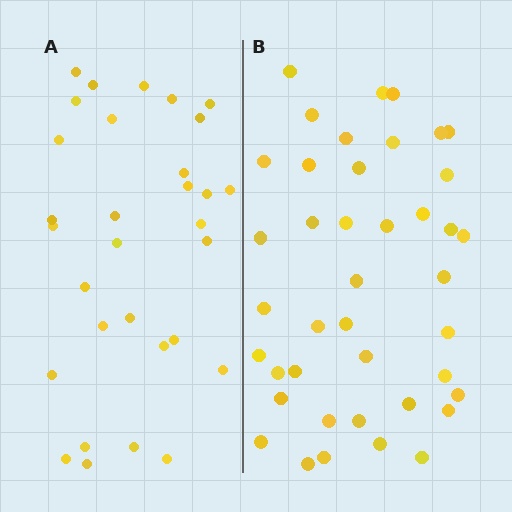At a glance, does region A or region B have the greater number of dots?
Region B (the right region) has more dots.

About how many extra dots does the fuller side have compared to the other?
Region B has roughly 10 or so more dots than region A.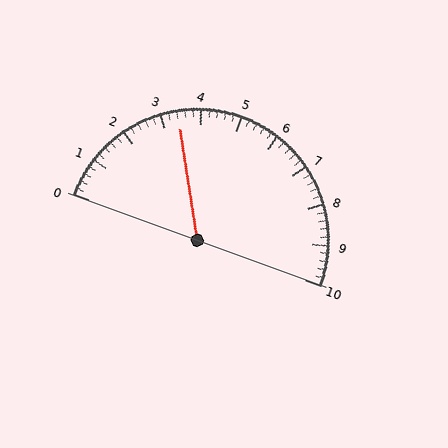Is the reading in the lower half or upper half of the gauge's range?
The reading is in the lower half of the range (0 to 10).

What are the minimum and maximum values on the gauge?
The gauge ranges from 0 to 10.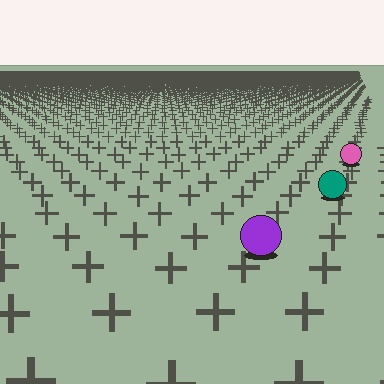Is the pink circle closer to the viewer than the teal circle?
No. The teal circle is closer — you can tell from the texture gradient: the ground texture is coarser near it.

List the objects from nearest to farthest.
From nearest to farthest: the purple circle, the teal circle, the pink circle.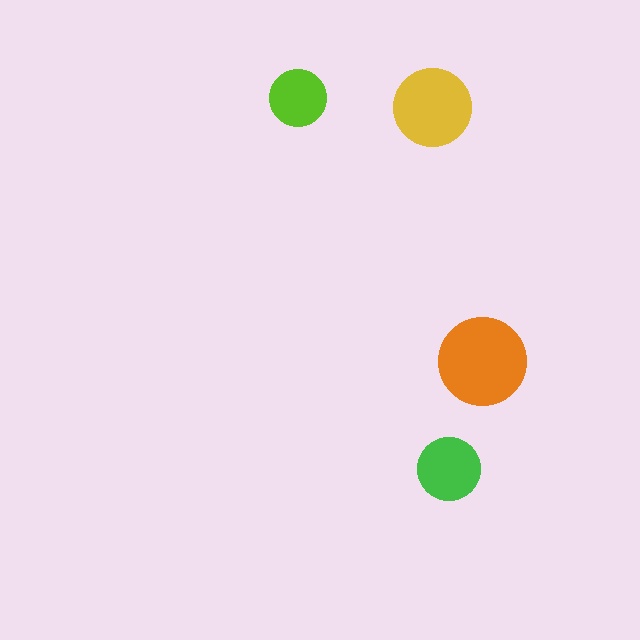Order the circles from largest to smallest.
the orange one, the yellow one, the green one, the lime one.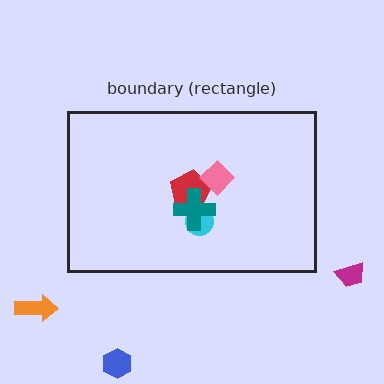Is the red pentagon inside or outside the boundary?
Inside.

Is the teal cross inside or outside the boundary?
Inside.